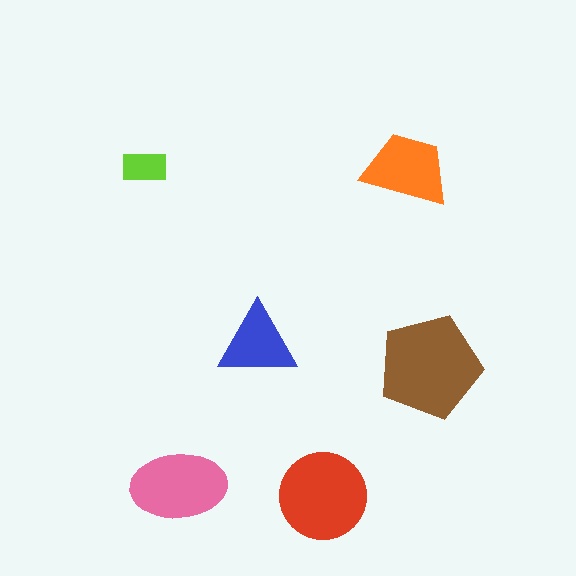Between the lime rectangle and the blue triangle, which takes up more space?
The blue triangle.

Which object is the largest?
The brown pentagon.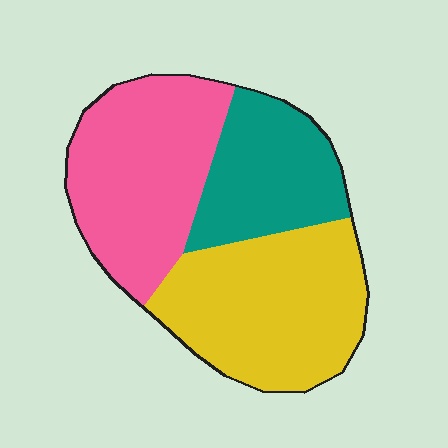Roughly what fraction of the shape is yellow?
Yellow covers roughly 40% of the shape.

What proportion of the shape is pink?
Pink takes up about three eighths (3/8) of the shape.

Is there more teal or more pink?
Pink.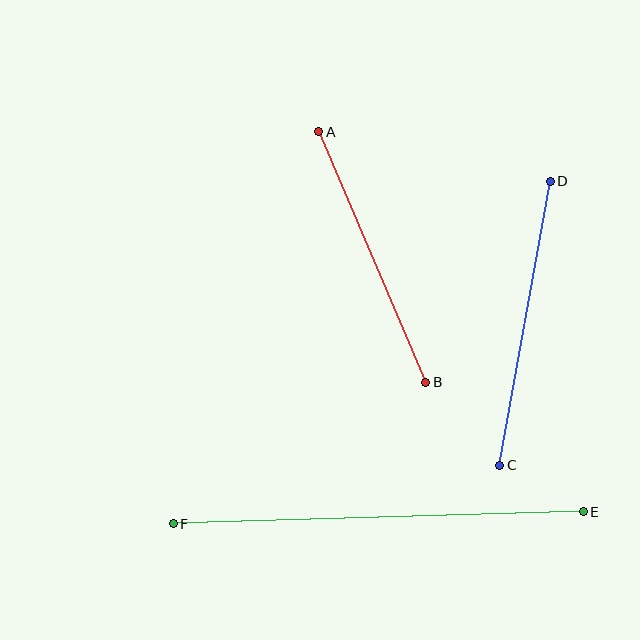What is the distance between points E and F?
The distance is approximately 410 pixels.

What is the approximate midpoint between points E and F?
The midpoint is at approximately (378, 518) pixels.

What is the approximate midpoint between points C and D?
The midpoint is at approximately (525, 323) pixels.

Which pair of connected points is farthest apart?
Points E and F are farthest apart.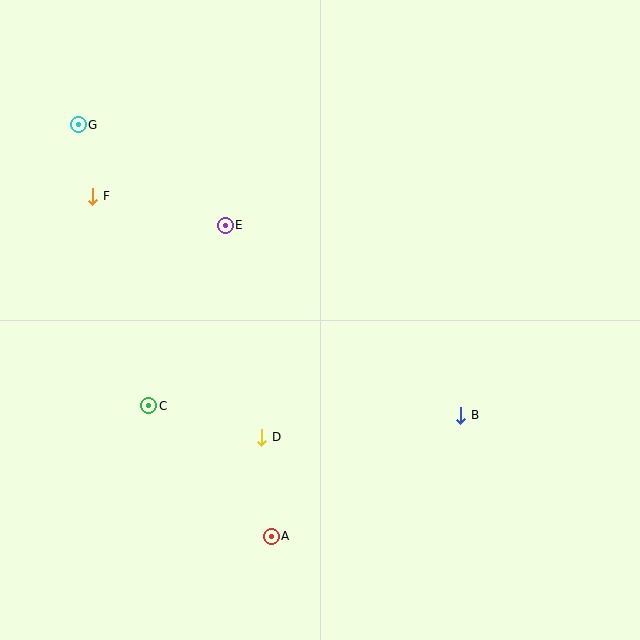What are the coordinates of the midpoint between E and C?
The midpoint between E and C is at (187, 316).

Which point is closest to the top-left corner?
Point G is closest to the top-left corner.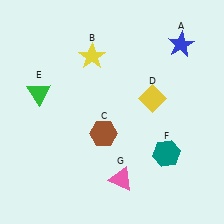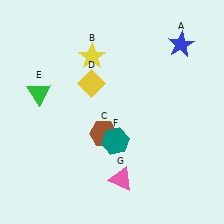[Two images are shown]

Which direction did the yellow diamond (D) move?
The yellow diamond (D) moved left.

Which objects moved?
The objects that moved are: the yellow diamond (D), the teal hexagon (F).